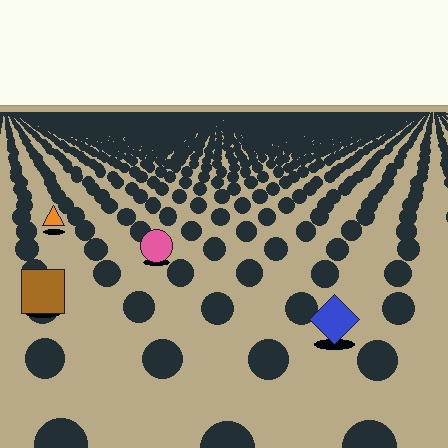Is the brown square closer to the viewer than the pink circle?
Yes. The brown square is closer — you can tell from the texture gradient: the ground texture is coarser near it.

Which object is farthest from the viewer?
The orange triangle is farthest from the viewer. It appears smaller and the ground texture around it is denser.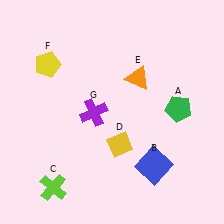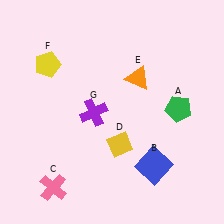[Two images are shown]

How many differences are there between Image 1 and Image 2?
There is 1 difference between the two images.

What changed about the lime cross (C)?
In Image 1, C is lime. In Image 2, it changed to pink.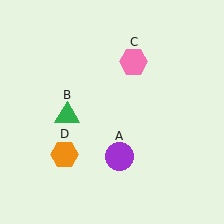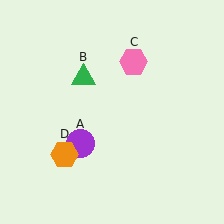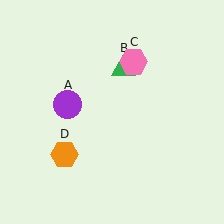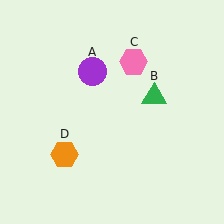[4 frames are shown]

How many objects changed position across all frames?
2 objects changed position: purple circle (object A), green triangle (object B).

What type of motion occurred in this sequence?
The purple circle (object A), green triangle (object B) rotated clockwise around the center of the scene.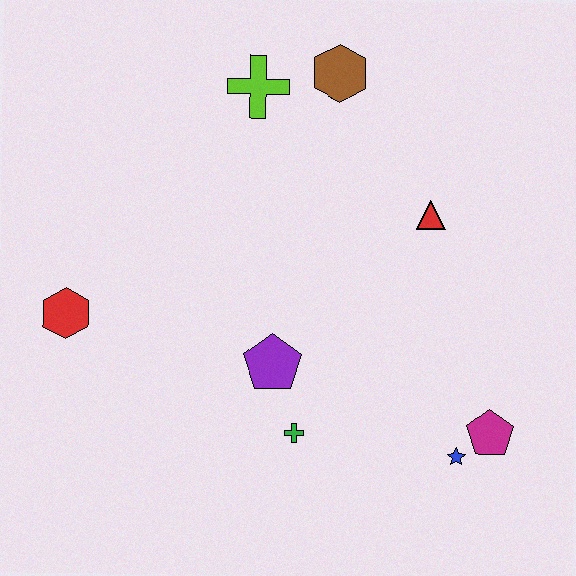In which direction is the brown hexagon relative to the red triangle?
The brown hexagon is above the red triangle.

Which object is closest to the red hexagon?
The purple pentagon is closest to the red hexagon.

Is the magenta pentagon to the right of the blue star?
Yes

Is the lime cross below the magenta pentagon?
No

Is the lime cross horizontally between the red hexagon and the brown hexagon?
Yes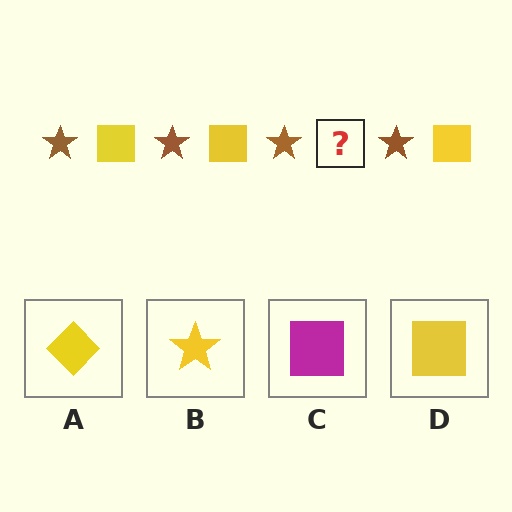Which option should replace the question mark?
Option D.